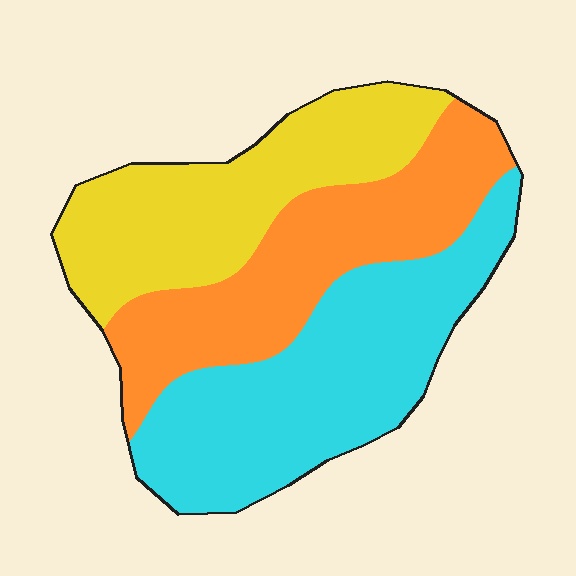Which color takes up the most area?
Cyan, at roughly 40%.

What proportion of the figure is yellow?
Yellow takes up between a sixth and a third of the figure.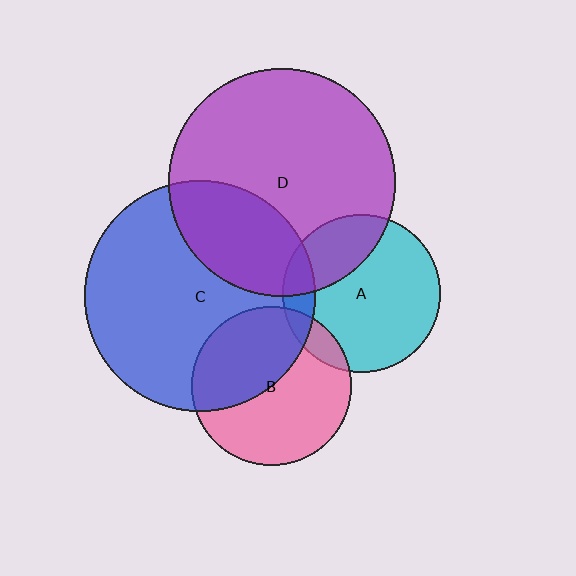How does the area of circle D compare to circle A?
Approximately 2.1 times.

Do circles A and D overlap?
Yes.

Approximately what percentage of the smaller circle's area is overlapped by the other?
Approximately 25%.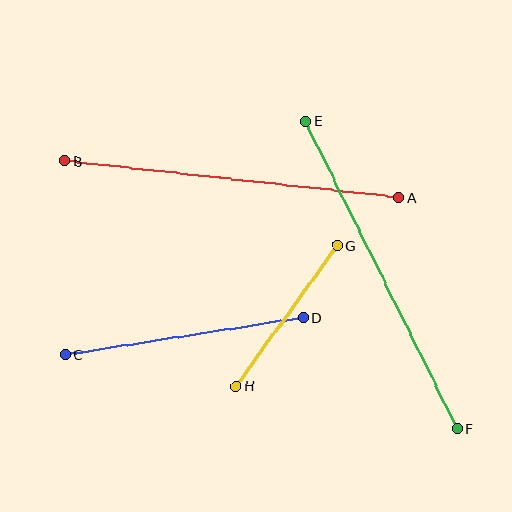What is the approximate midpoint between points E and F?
The midpoint is at approximately (381, 275) pixels.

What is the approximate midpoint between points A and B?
The midpoint is at approximately (232, 179) pixels.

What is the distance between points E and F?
The distance is approximately 343 pixels.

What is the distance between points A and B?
The distance is approximately 336 pixels.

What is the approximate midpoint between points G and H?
The midpoint is at approximately (287, 316) pixels.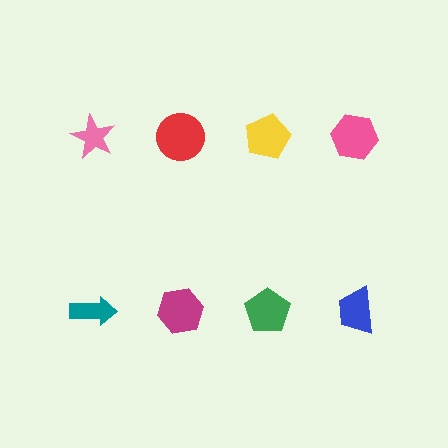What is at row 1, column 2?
A red circle.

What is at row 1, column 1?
A pink star.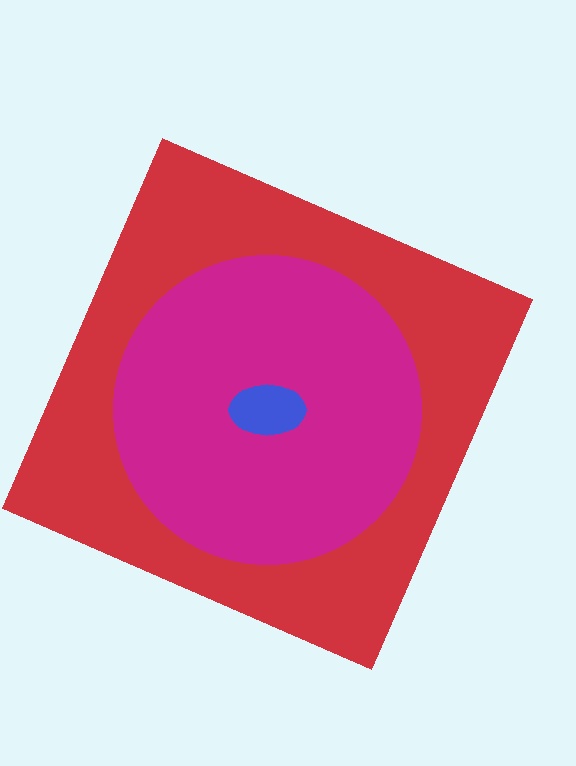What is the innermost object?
The blue ellipse.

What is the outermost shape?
The red square.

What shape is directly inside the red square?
The magenta circle.